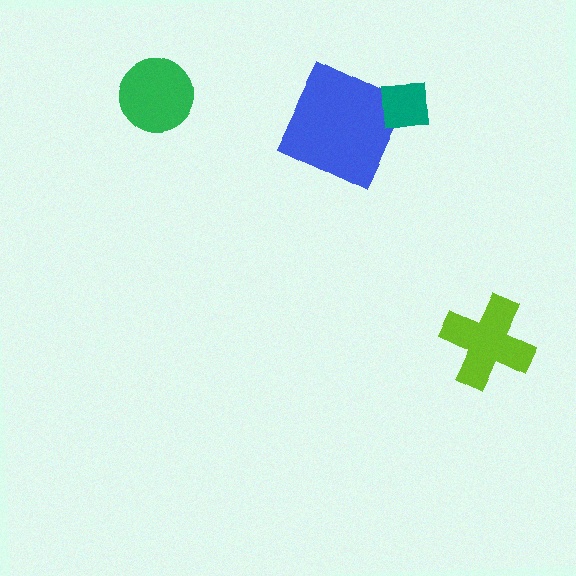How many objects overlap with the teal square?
1 object overlaps with the teal square.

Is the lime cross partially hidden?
No, no other shape covers it.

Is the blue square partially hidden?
Yes, it is partially covered by another shape.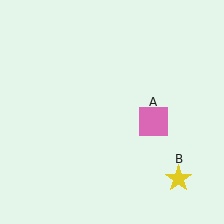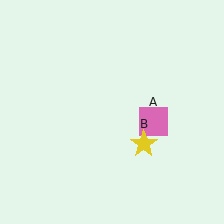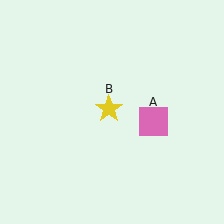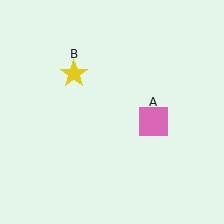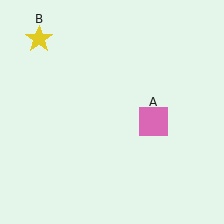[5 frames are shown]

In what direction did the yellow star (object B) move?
The yellow star (object B) moved up and to the left.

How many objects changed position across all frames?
1 object changed position: yellow star (object B).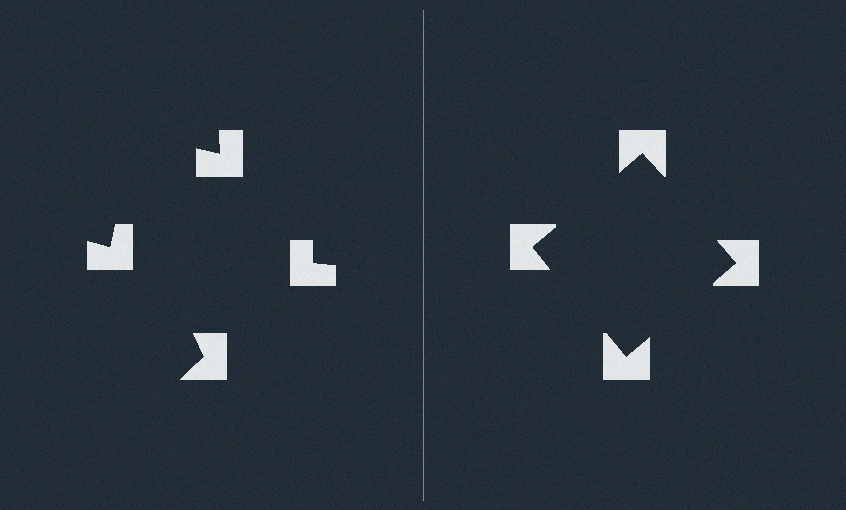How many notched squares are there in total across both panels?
8 — 4 on each side.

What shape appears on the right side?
An illusory square.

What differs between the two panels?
The notched squares are positioned identically on both sides; only the wedge orientations differ. On the right they align to a square; on the left they are misaligned.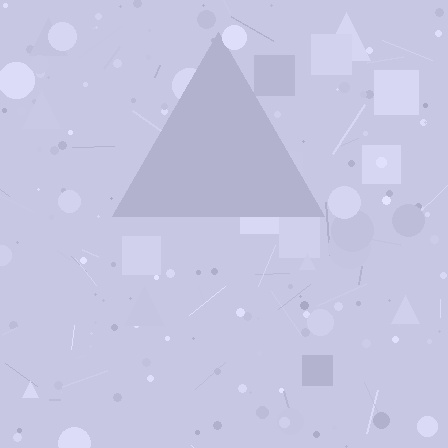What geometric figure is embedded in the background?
A triangle is embedded in the background.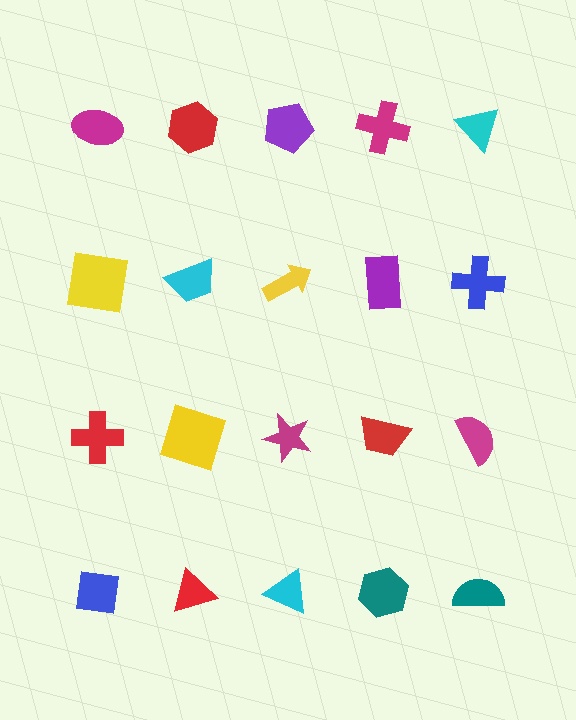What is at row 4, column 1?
A blue square.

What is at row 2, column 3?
A yellow arrow.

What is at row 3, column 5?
A magenta semicircle.